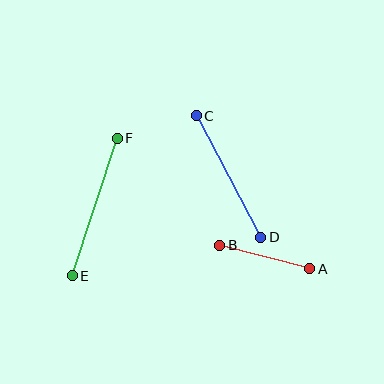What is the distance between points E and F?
The distance is approximately 145 pixels.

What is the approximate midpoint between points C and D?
The midpoint is at approximately (229, 176) pixels.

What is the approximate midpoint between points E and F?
The midpoint is at approximately (95, 207) pixels.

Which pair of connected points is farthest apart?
Points E and F are farthest apart.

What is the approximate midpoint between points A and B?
The midpoint is at approximately (265, 257) pixels.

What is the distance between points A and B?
The distance is approximately 93 pixels.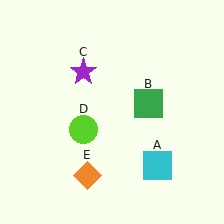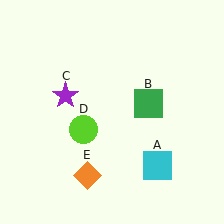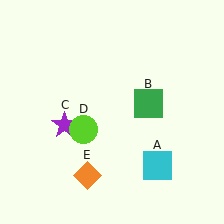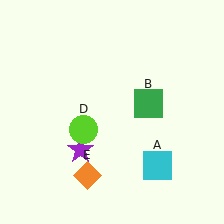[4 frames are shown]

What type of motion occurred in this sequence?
The purple star (object C) rotated counterclockwise around the center of the scene.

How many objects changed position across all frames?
1 object changed position: purple star (object C).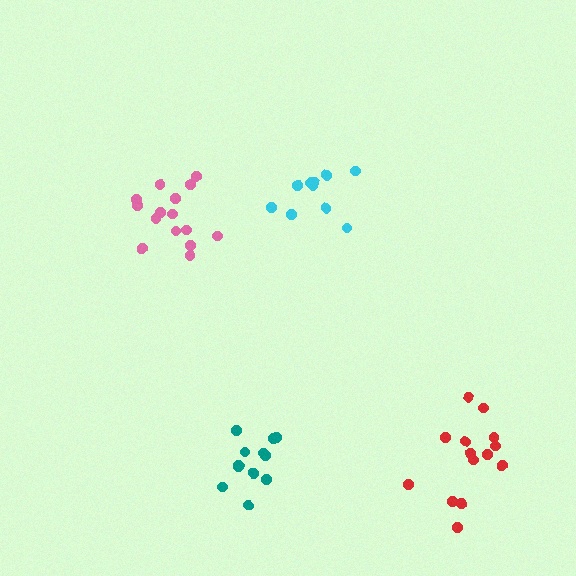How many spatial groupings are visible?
There are 4 spatial groupings.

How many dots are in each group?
Group 1: 10 dots, Group 2: 15 dots, Group 3: 12 dots, Group 4: 14 dots (51 total).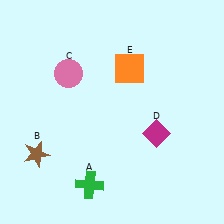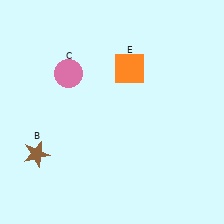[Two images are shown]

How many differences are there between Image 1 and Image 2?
There are 2 differences between the two images.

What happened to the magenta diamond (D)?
The magenta diamond (D) was removed in Image 2. It was in the bottom-right area of Image 1.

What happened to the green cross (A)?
The green cross (A) was removed in Image 2. It was in the bottom-left area of Image 1.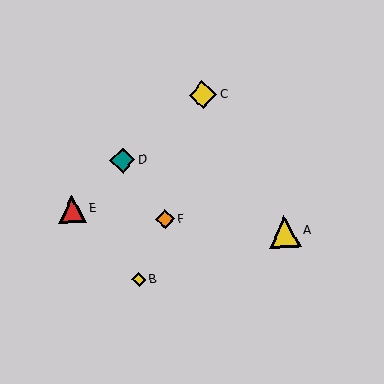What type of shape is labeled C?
Shape C is a yellow diamond.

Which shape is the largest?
The yellow triangle (labeled A) is the largest.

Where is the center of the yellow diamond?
The center of the yellow diamond is at (203, 95).